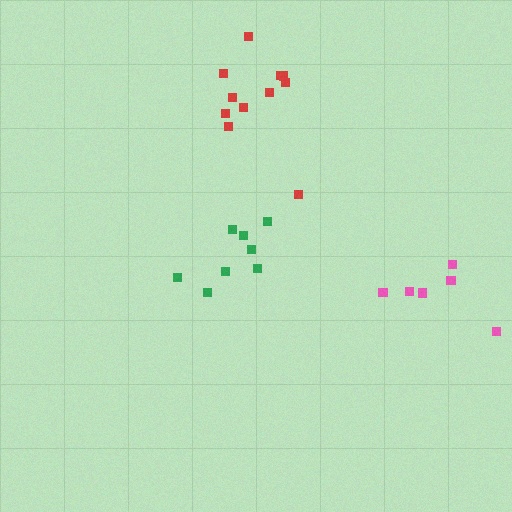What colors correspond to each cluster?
The clusters are colored: pink, green, red.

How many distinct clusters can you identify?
There are 3 distinct clusters.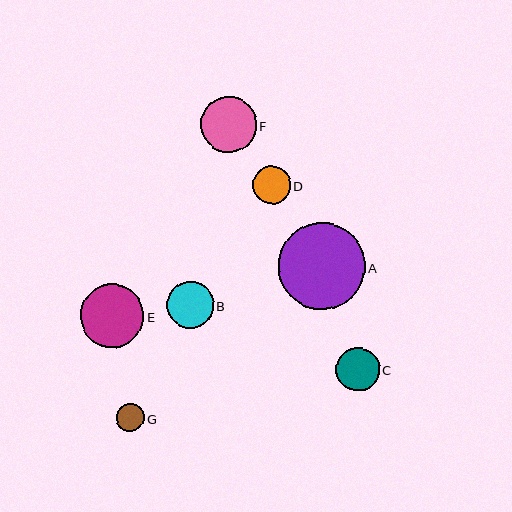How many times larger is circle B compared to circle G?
Circle B is approximately 1.7 times the size of circle G.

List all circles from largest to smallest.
From largest to smallest: A, E, F, B, C, D, G.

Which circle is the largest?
Circle A is the largest with a size of approximately 87 pixels.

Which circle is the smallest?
Circle G is the smallest with a size of approximately 28 pixels.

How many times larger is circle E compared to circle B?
Circle E is approximately 1.4 times the size of circle B.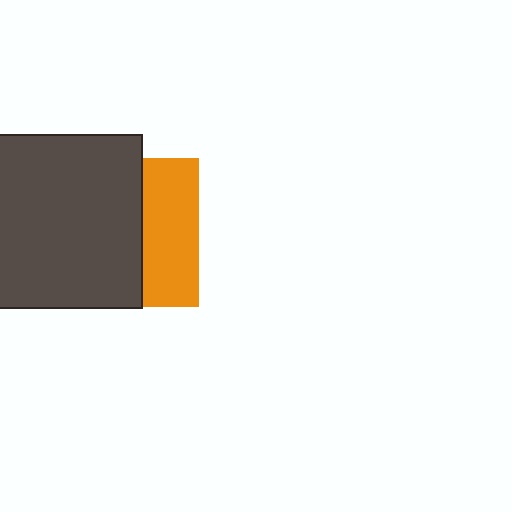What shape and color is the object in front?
The object in front is a dark gray square.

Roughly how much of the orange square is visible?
A small part of it is visible (roughly 37%).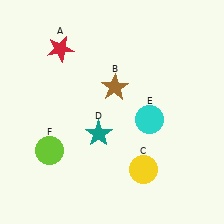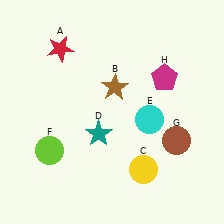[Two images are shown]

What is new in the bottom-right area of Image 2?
A brown circle (G) was added in the bottom-right area of Image 2.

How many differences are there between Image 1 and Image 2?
There are 2 differences between the two images.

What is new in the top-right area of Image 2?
A magenta pentagon (H) was added in the top-right area of Image 2.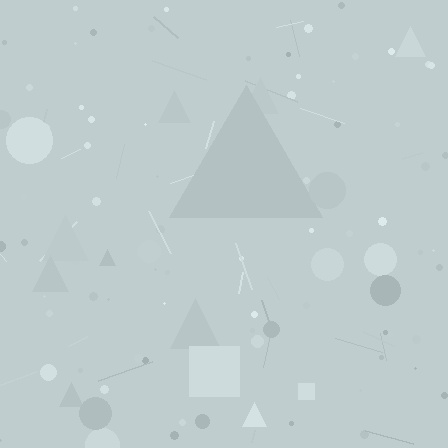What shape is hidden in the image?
A triangle is hidden in the image.